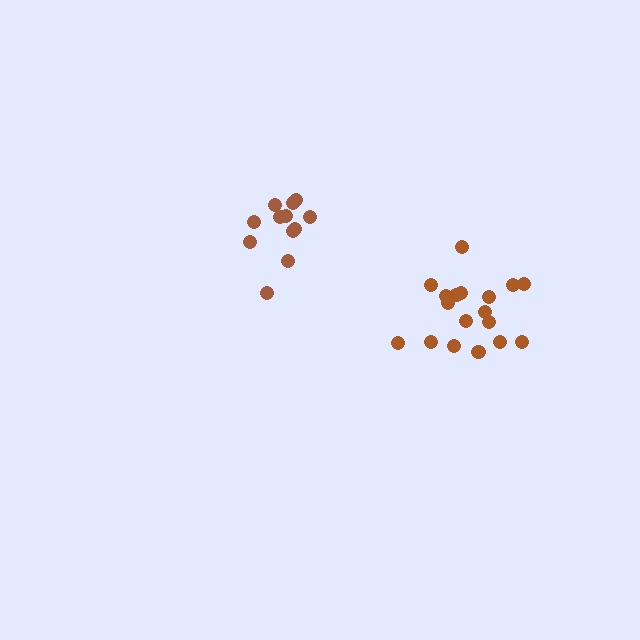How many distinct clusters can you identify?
There are 2 distinct clusters.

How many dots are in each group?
Group 1: 12 dots, Group 2: 18 dots (30 total).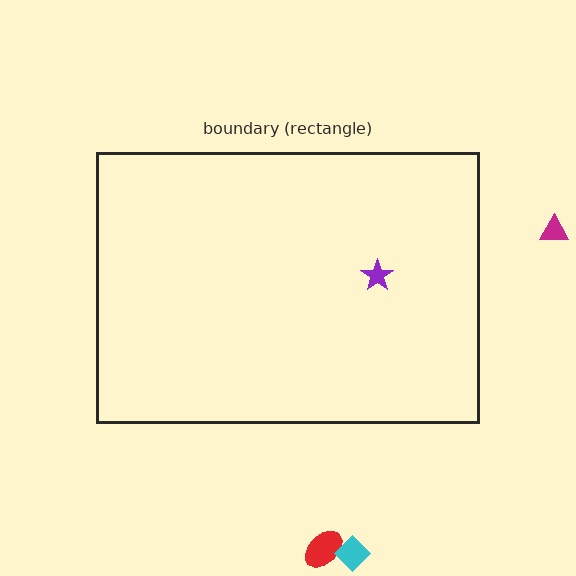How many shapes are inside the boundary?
1 inside, 3 outside.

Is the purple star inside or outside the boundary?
Inside.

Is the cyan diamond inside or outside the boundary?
Outside.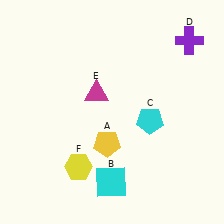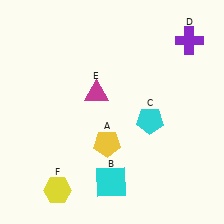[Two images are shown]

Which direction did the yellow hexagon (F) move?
The yellow hexagon (F) moved down.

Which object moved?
The yellow hexagon (F) moved down.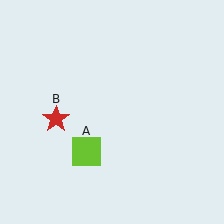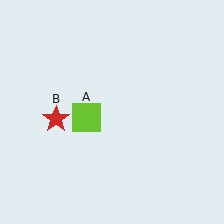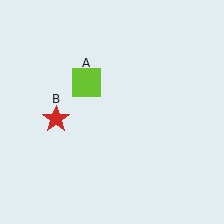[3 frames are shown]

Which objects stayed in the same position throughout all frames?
Red star (object B) remained stationary.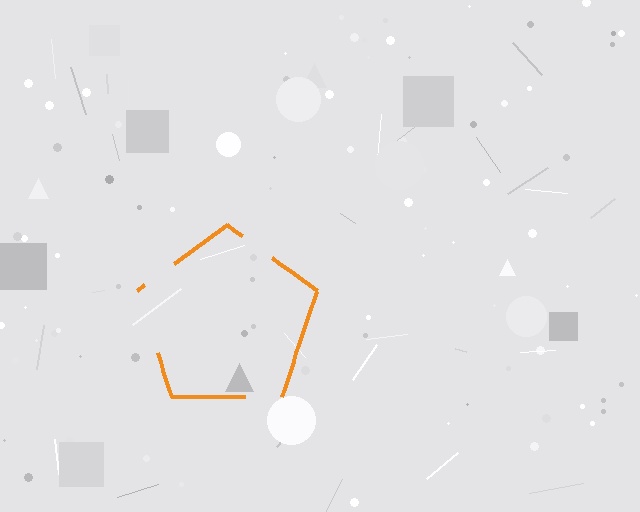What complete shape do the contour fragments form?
The contour fragments form a pentagon.